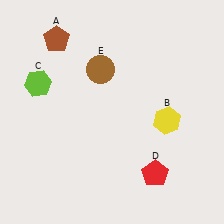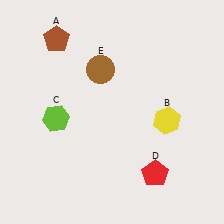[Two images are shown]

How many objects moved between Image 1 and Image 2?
1 object moved between the two images.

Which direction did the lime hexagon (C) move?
The lime hexagon (C) moved down.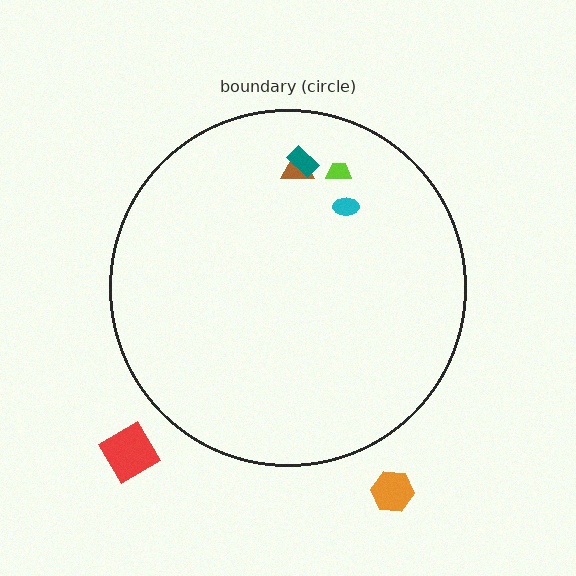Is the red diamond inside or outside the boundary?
Outside.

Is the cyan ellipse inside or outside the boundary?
Inside.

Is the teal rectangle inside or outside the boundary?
Inside.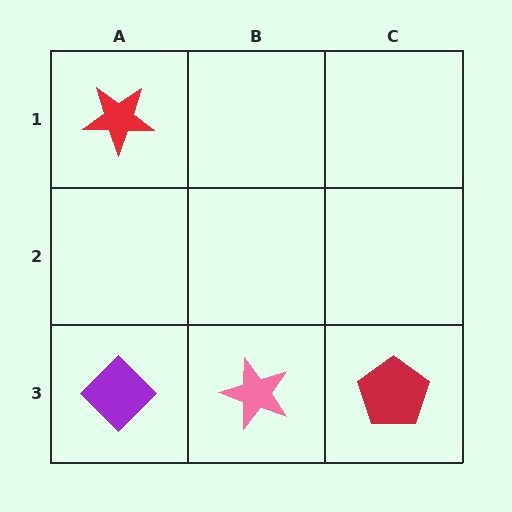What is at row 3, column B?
A pink star.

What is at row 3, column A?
A purple diamond.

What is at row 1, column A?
A red star.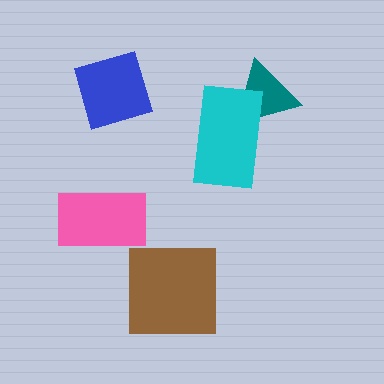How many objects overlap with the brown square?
0 objects overlap with the brown square.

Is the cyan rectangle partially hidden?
No, no other shape covers it.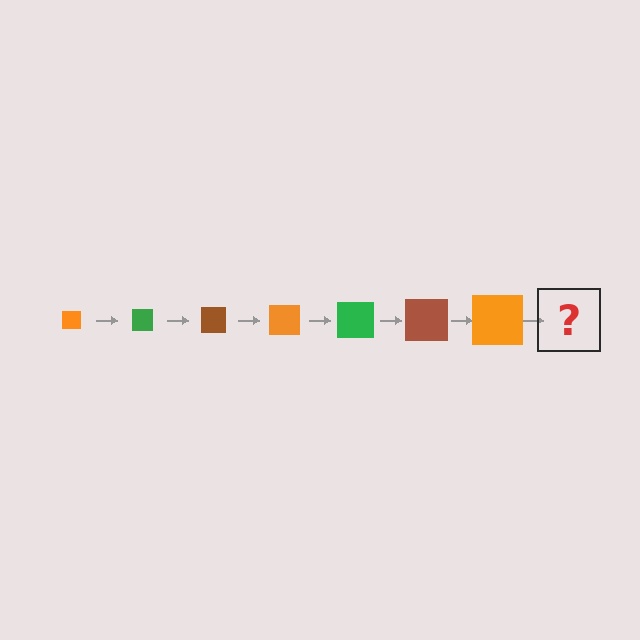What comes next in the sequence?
The next element should be a green square, larger than the previous one.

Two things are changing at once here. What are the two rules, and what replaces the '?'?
The two rules are that the square grows larger each step and the color cycles through orange, green, and brown. The '?' should be a green square, larger than the previous one.